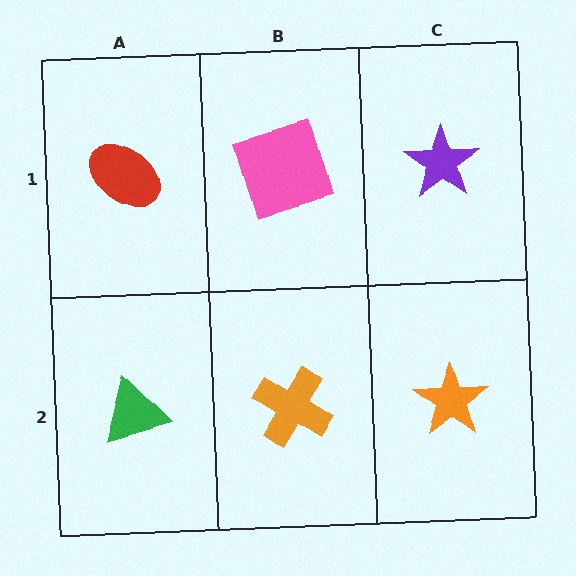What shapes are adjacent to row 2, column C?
A purple star (row 1, column C), an orange cross (row 2, column B).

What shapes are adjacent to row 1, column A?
A green triangle (row 2, column A), a pink square (row 1, column B).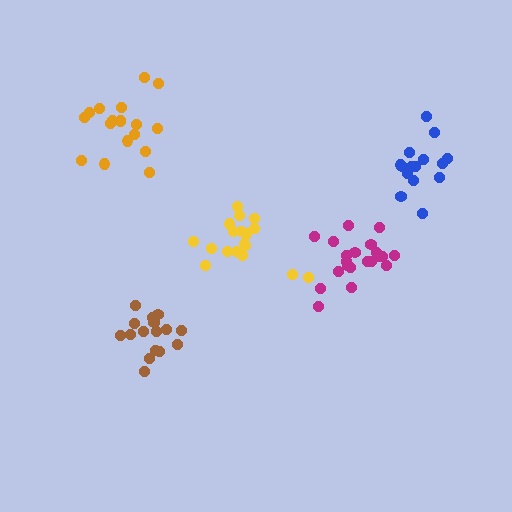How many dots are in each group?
Group 1: 16 dots, Group 2: 21 dots, Group 3: 18 dots, Group 4: 18 dots, Group 5: 15 dots (88 total).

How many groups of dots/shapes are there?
There are 5 groups.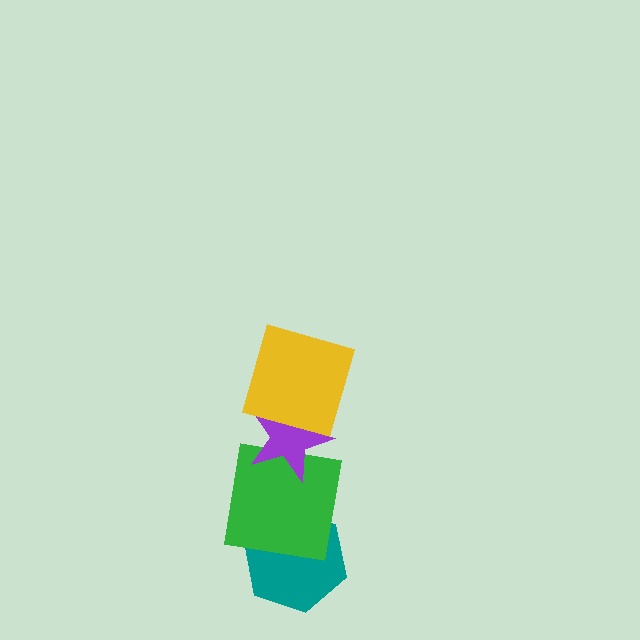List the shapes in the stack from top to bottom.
From top to bottom: the yellow square, the purple star, the green square, the teal hexagon.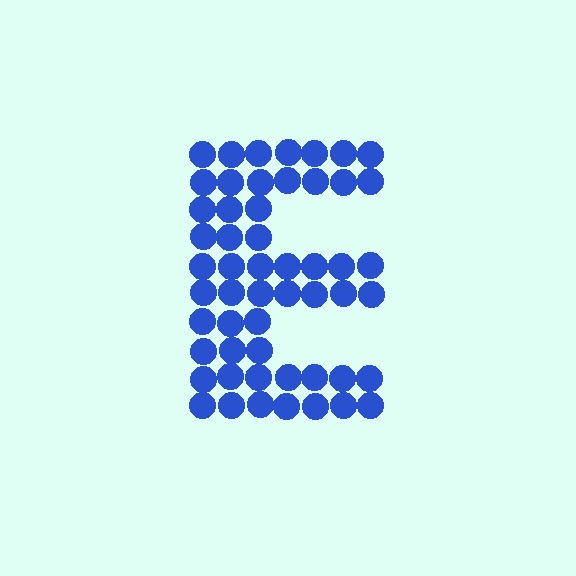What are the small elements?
The small elements are circles.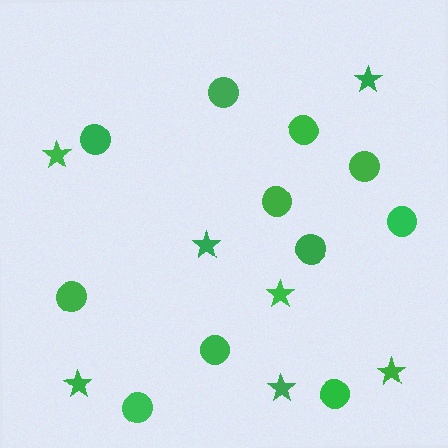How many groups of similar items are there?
There are 2 groups: one group of circles (11) and one group of stars (7).